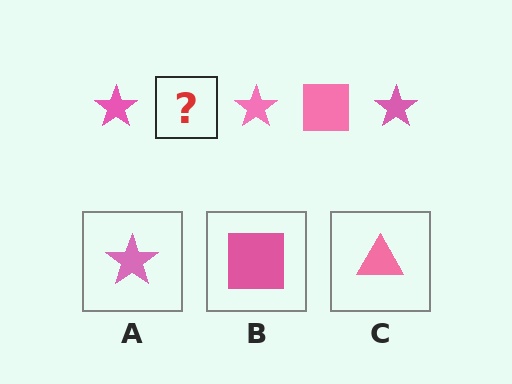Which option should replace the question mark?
Option B.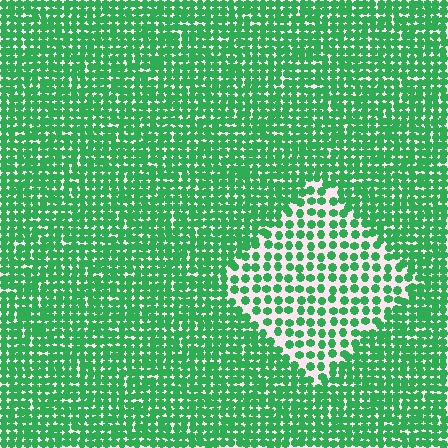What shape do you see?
I see a diamond.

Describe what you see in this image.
The image contains small green elements arranged at two different densities. A diamond-shaped region is visible where the elements are less densely packed than the surrounding area.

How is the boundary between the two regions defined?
The boundary is defined by a change in element density (approximately 1.9x ratio). All elements are the same color, size, and shape.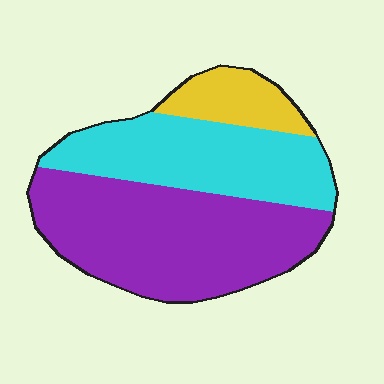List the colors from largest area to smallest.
From largest to smallest: purple, cyan, yellow.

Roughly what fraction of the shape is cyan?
Cyan takes up about one third (1/3) of the shape.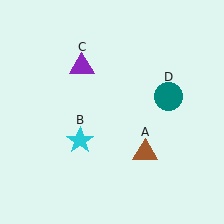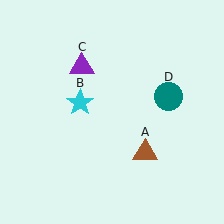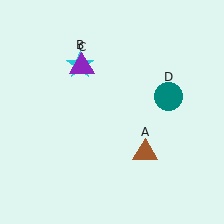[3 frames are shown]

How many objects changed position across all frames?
1 object changed position: cyan star (object B).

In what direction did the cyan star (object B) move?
The cyan star (object B) moved up.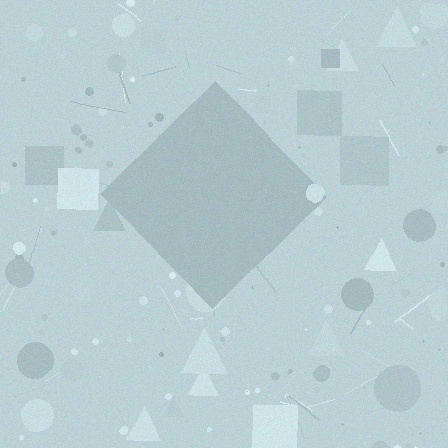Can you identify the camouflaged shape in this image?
The camouflaged shape is a diamond.